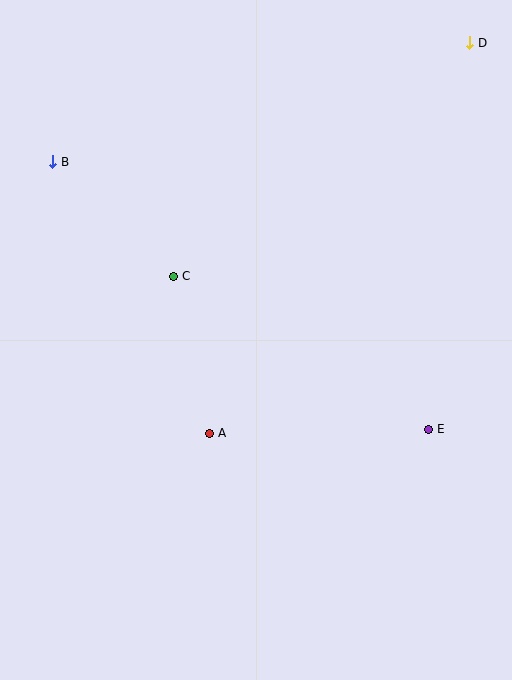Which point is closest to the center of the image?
Point A at (210, 433) is closest to the center.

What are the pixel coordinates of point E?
Point E is at (429, 429).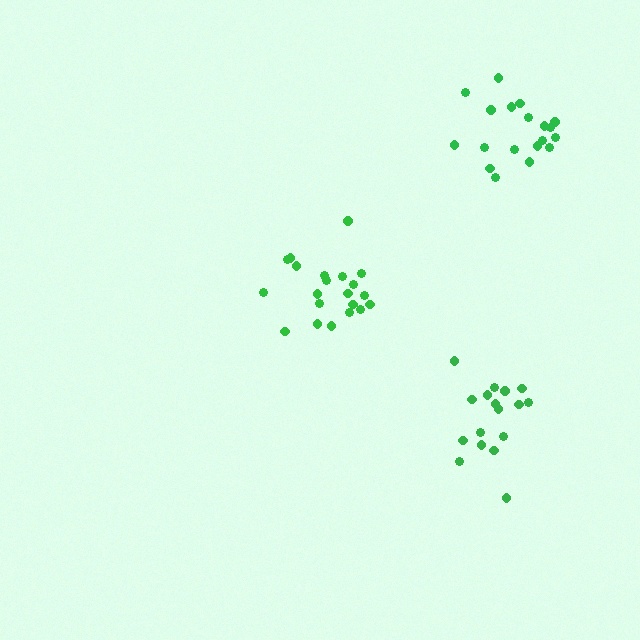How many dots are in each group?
Group 1: 17 dots, Group 2: 21 dots, Group 3: 19 dots (57 total).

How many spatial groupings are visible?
There are 3 spatial groupings.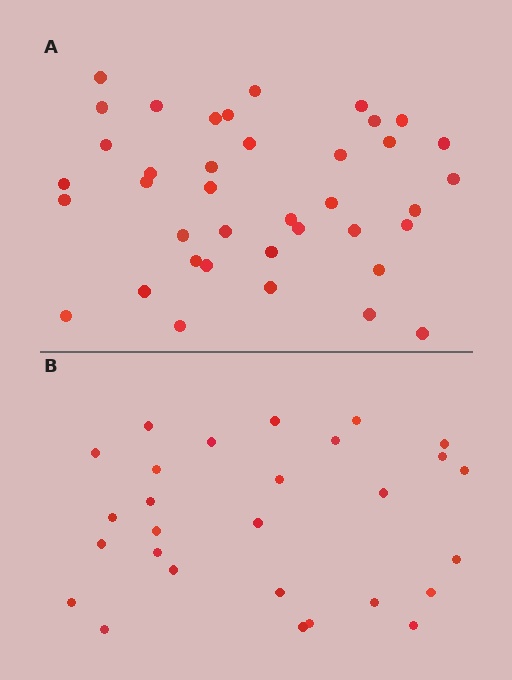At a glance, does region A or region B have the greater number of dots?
Region A (the top region) has more dots.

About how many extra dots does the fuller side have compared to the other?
Region A has roughly 12 or so more dots than region B.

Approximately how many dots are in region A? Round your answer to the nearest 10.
About 40 dots. (The exact count is 39, which rounds to 40.)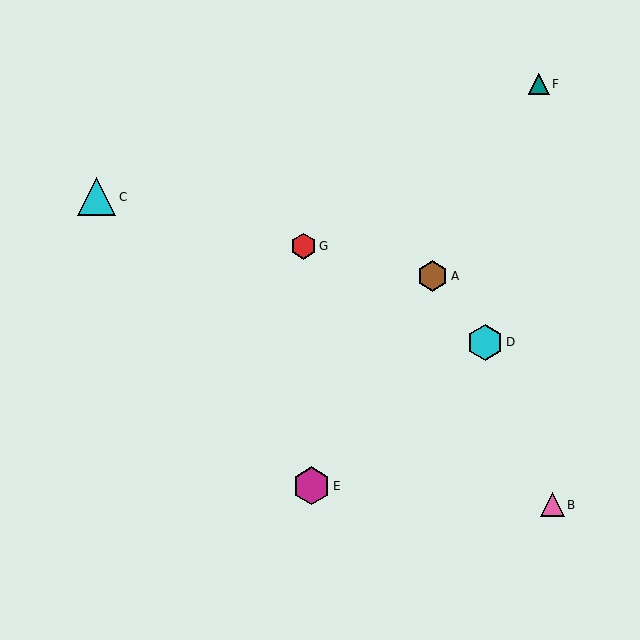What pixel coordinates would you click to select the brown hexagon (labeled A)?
Click at (432, 276) to select the brown hexagon A.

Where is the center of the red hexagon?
The center of the red hexagon is at (303, 246).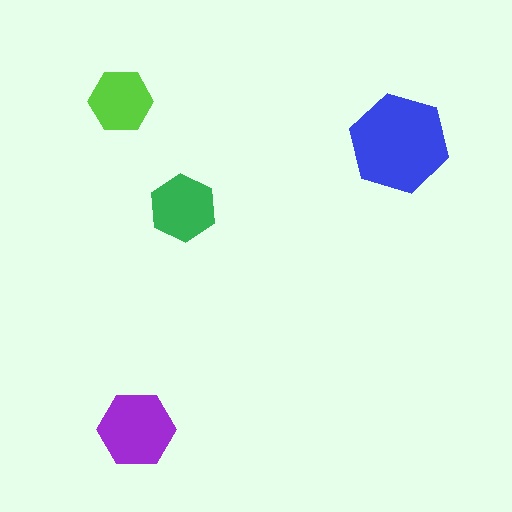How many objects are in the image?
There are 4 objects in the image.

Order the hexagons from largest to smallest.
the blue one, the purple one, the green one, the lime one.